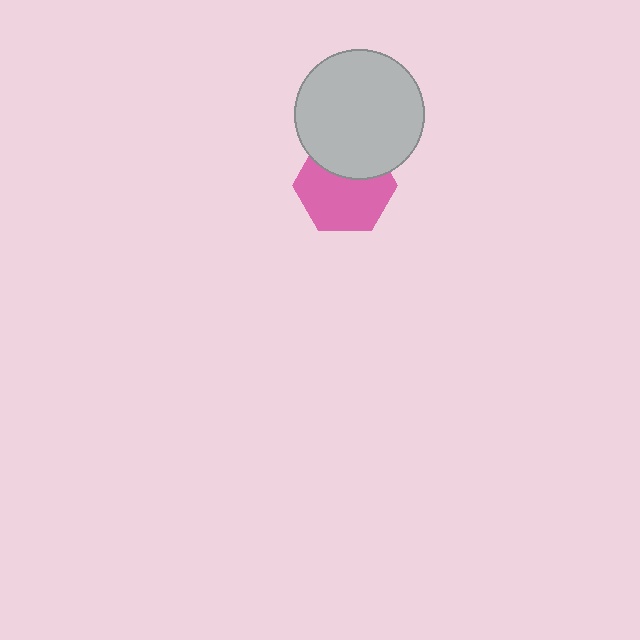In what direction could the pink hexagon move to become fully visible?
The pink hexagon could move down. That would shift it out from behind the light gray circle entirely.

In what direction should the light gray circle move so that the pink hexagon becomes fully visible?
The light gray circle should move up. That is the shortest direction to clear the overlap and leave the pink hexagon fully visible.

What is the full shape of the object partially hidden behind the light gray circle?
The partially hidden object is a pink hexagon.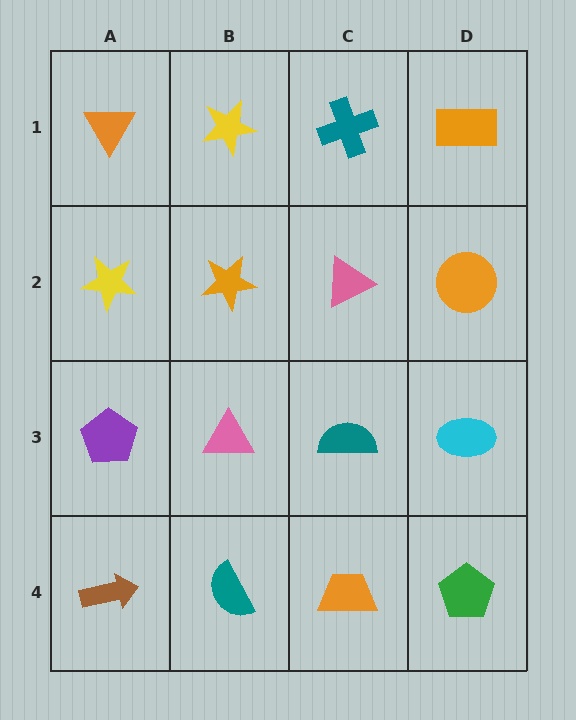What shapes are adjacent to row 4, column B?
A pink triangle (row 3, column B), a brown arrow (row 4, column A), an orange trapezoid (row 4, column C).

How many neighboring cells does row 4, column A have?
2.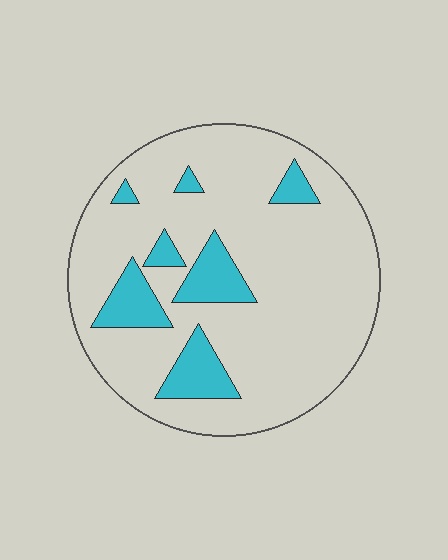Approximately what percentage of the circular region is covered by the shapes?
Approximately 15%.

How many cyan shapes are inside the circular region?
7.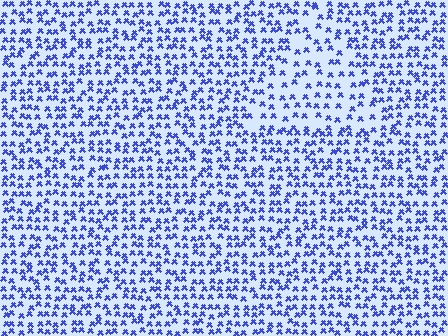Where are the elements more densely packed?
The elements are more densely packed outside the triangle boundary.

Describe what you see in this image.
The image contains small blue elements arranged at two different densities. A triangle-shaped region is visible where the elements are less densely packed than the surrounding area.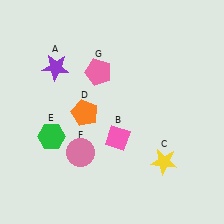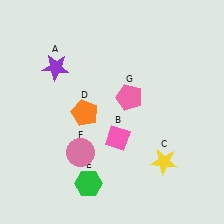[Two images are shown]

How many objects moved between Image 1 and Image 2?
2 objects moved between the two images.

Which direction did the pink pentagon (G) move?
The pink pentagon (G) moved right.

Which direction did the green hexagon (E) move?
The green hexagon (E) moved down.